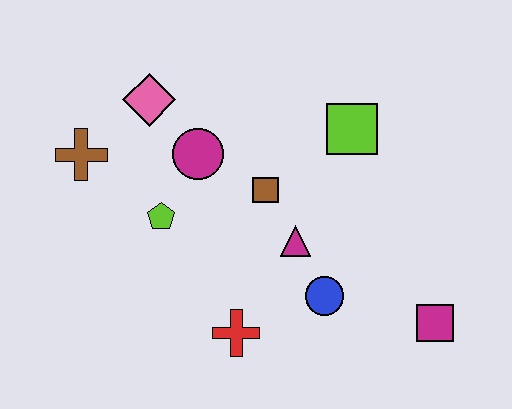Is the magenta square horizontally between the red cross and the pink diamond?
No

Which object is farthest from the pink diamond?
The magenta square is farthest from the pink diamond.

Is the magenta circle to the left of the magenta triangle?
Yes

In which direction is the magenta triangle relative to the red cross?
The magenta triangle is above the red cross.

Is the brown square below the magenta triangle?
No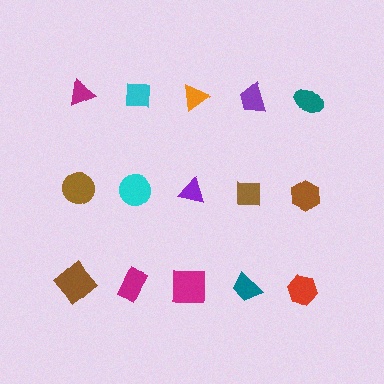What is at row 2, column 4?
A brown square.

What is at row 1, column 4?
A purple trapezoid.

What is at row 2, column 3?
A purple triangle.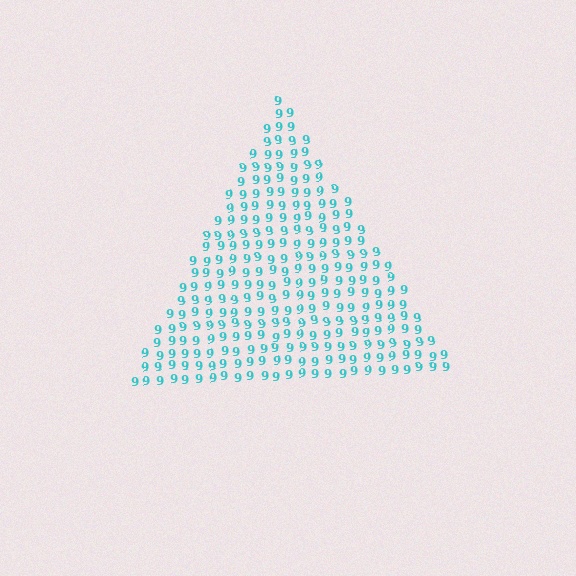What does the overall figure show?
The overall figure shows a triangle.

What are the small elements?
The small elements are digit 9's.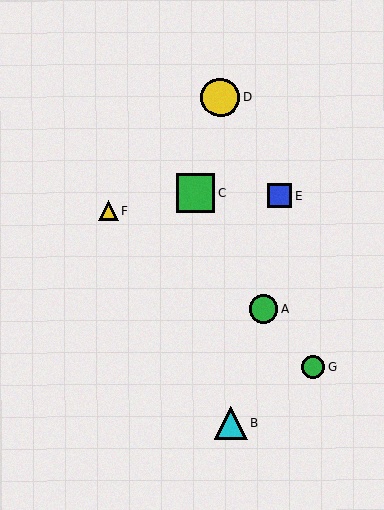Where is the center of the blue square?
The center of the blue square is at (279, 196).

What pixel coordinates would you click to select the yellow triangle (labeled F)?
Click at (108, 211) to select the yellow triangle F.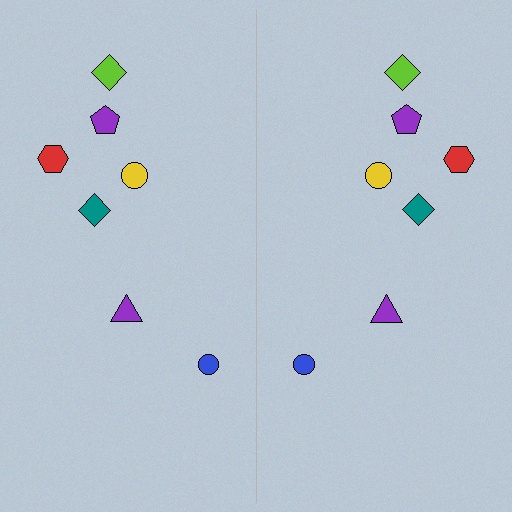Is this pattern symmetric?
Yes, this pattern has bilateral (reflection) symmetry.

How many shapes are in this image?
There are 14 shapes in this image.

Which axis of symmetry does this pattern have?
The pattern has a vertical axis of symmetry running through the center of the image.